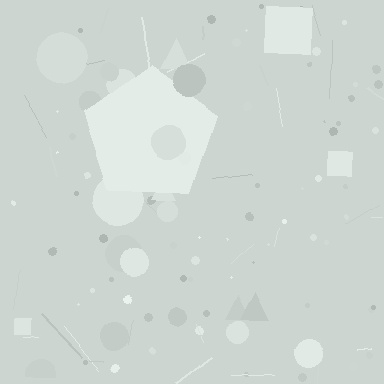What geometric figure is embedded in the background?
A pentagon is embedded in the background.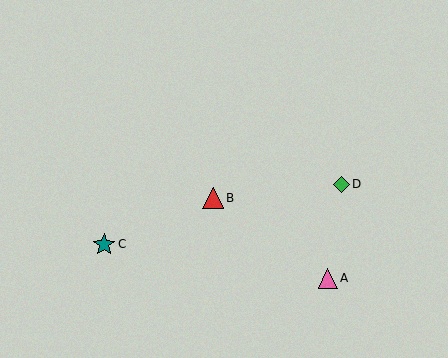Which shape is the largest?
The teal star (labeled C) is the largest.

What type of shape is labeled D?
Shape D is a green diamond.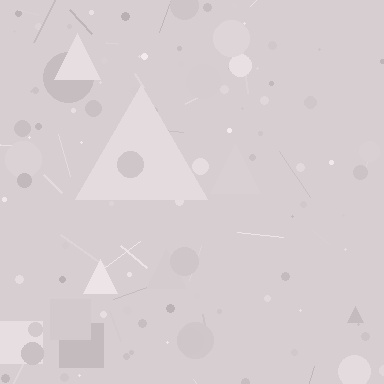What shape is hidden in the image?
A triangle is hidden in the image.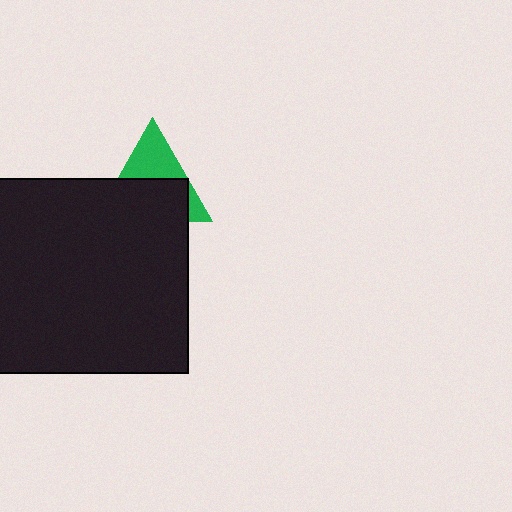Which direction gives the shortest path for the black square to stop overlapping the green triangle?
Moving down gives the shortest separation.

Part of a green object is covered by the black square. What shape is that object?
It is a triangle.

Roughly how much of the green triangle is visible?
A small part of it is visible (roughly 41%).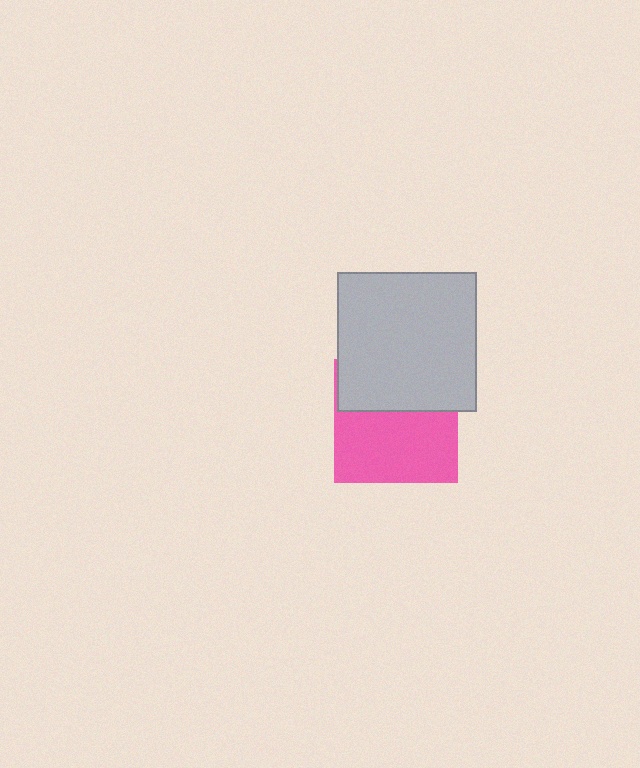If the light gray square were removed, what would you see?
You would see the complete pink square.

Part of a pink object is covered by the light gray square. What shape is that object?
It is a square.